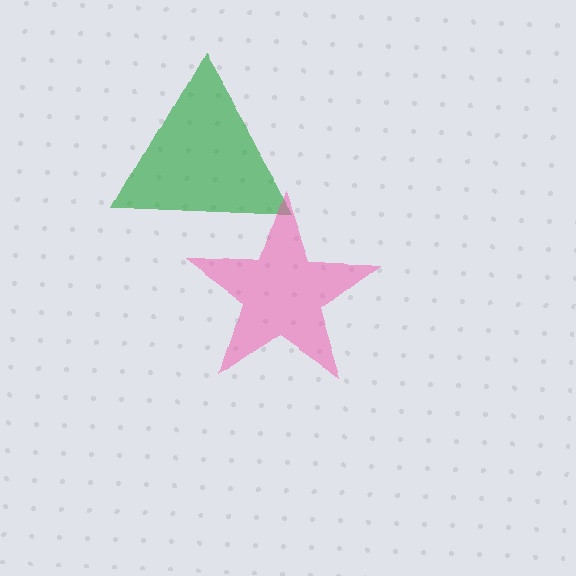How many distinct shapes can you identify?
There are 2 distinct shapes: a green triangle, a pink star.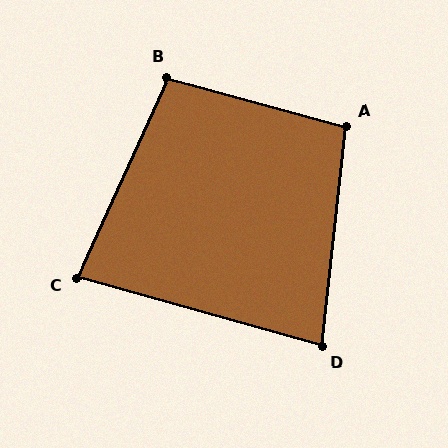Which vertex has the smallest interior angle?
D, at approximately 81 degrees.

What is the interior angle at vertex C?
Approximately 81 degrees (acute).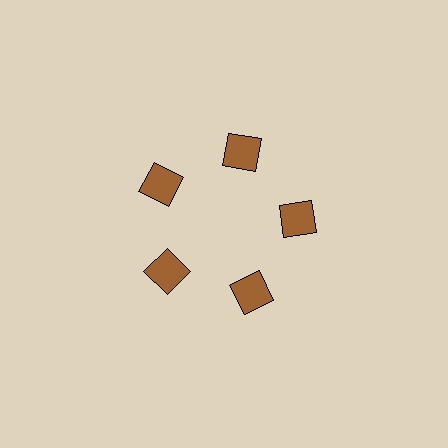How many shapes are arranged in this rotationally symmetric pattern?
There are 5 shapes, arranged in 5 groups of 1.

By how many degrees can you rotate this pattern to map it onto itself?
The pattern maps onto itself every 72 degrees of rotation.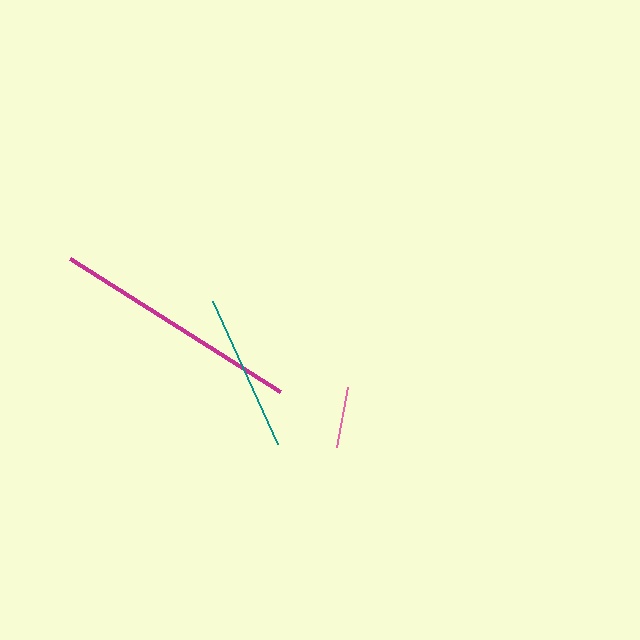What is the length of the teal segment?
The teal segment is approximately 157 pixels long.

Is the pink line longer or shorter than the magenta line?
The magenta line is longer than the pink line.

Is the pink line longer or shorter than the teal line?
The teal line is longer than the pink line.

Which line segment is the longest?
The magenta line is the longest at approximately 248 pixels.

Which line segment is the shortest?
The pink line is the shortest at approximately 61 pixels.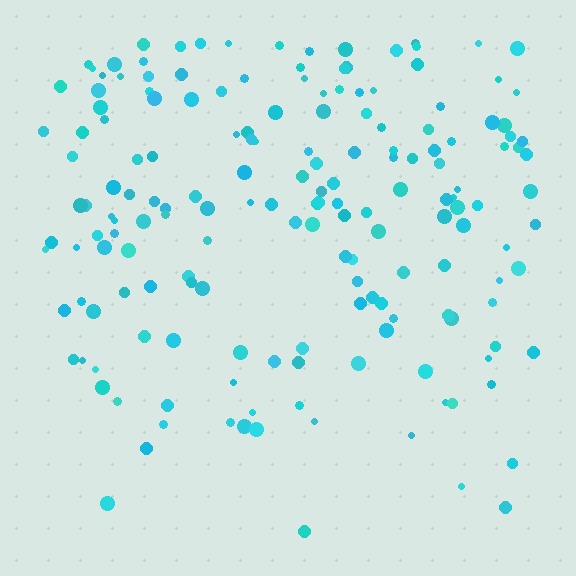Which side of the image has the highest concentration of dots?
The top.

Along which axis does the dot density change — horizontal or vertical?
Vertical.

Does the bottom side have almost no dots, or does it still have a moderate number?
Still a moderate number, just noticeably fewer than the top.